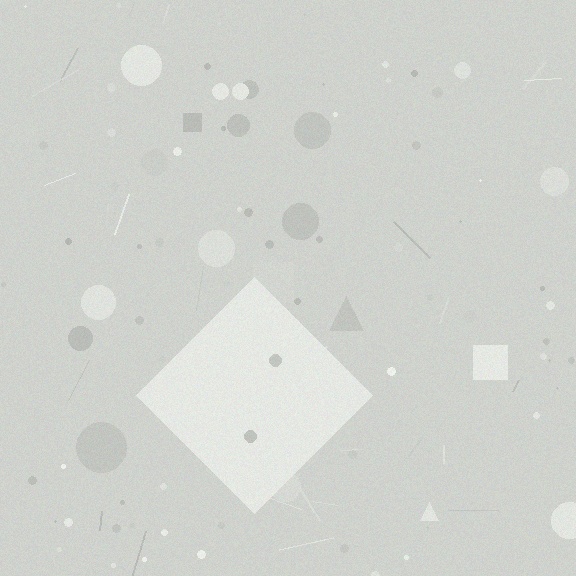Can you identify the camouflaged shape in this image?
The camouflaged shape is a diamond.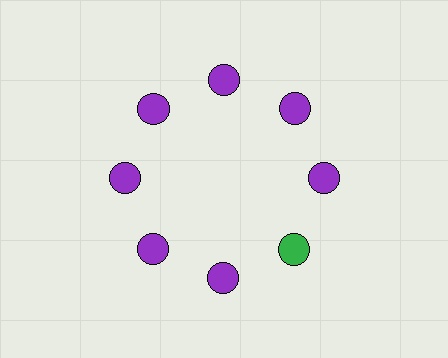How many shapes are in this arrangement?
There are 8 shapes arranged in a ring pattern.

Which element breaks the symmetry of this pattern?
The green circle at roughly the 4 o'clock position breaks the symmetry. All other shapes are purple circles.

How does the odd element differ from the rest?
It has a different color: green instead of purple.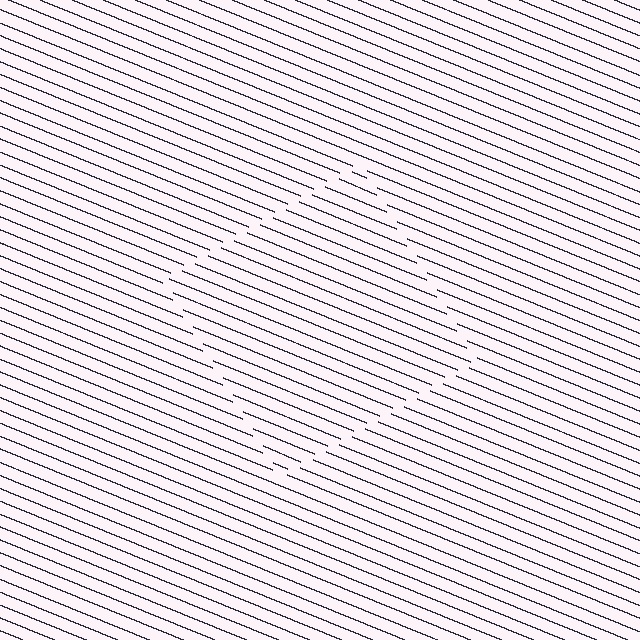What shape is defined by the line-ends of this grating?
An illusory square. The interior of the shape contains the same grating, shifted by half a period — the contour is defined by the phase discontinuity where line-ends from the inner and outer gratings abut.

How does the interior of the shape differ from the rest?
The interior of the shape contains the same grating, shifted by half a period — the contour is defined by the phase discontinuity where line-ends from the inner and outer gratings abut.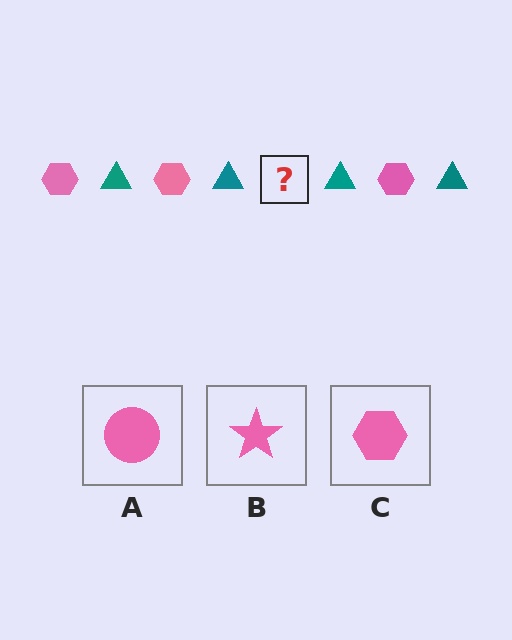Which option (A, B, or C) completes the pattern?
C.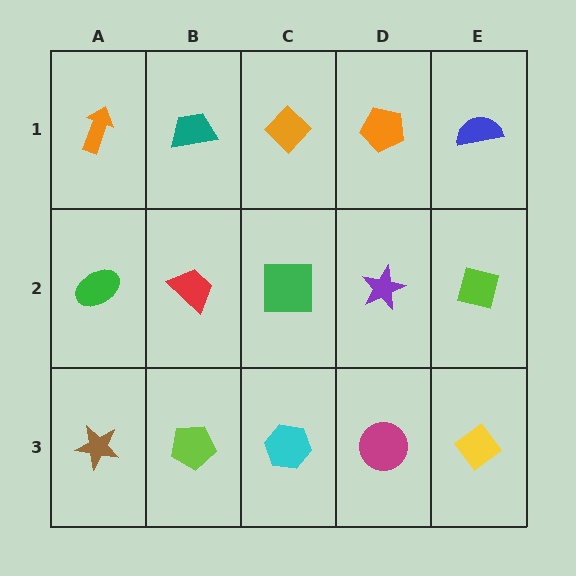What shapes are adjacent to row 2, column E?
A blue semicircle (row 1, column E), a yellow diamond (row 3, column E), a purple star (row 2, column D).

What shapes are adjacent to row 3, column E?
A lime square (row 2, column E), a magenta circle (row 3, column D).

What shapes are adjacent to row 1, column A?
A green ellipse (row 2, column A), a teal trapezoid (row 1, column B).